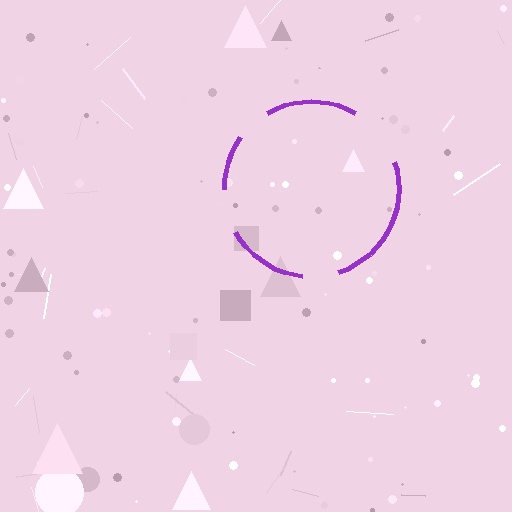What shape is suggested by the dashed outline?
The dashed outline suggests a circle.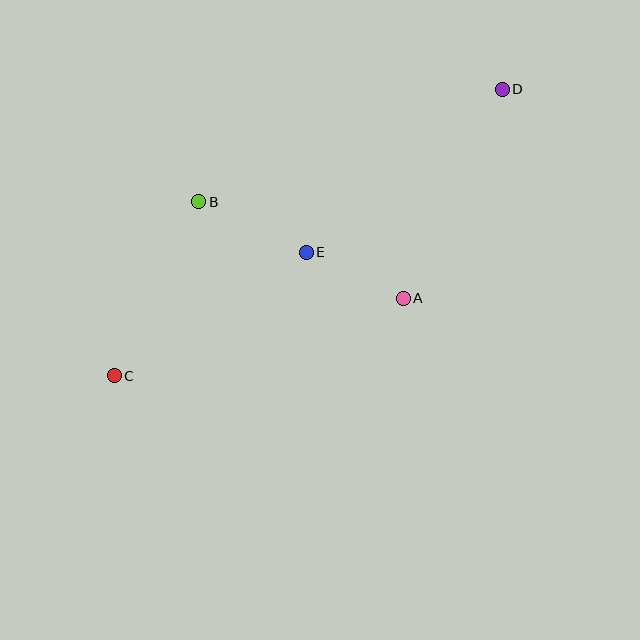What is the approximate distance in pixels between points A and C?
The distance between A and C is approximately 299 pixels.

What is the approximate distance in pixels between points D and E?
The distance between D and E is approximately 255 pixels.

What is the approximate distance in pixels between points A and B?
The distance between A and B is approximately 226 pixels.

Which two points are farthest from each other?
Points C and D are farthest from each other.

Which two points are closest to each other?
Points A and E are closest to each other.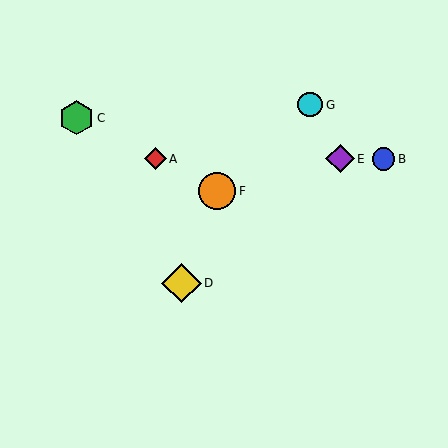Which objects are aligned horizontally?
Objects A, B, E are aligned horizontally.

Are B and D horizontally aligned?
No, B is at y≈159 and D is at y≈283.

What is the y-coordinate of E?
Object E is at y≈159.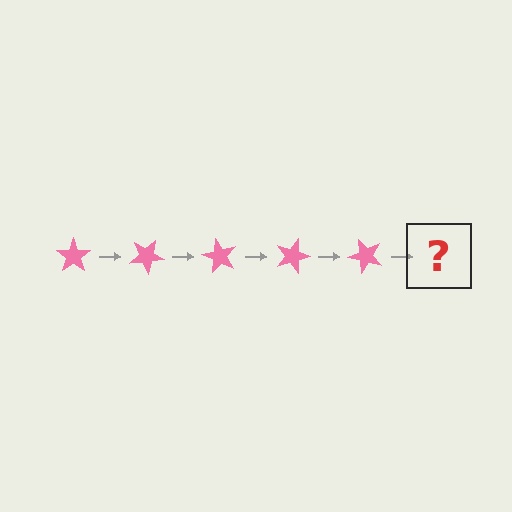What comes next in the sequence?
The next element should be a pink star rotated 150 degrees.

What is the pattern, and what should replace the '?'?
The pattern is that the star rotates 30 degrees each step. The '?' should be a pink star rotated 150 degrees.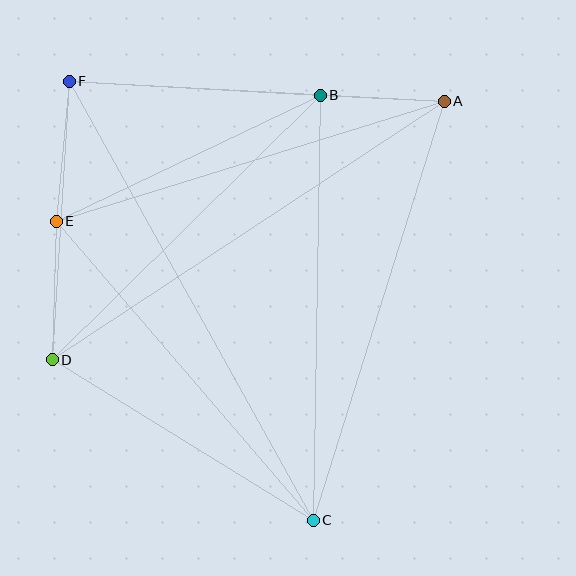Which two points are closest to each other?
Points A and B are closest to each other.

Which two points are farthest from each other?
Points C and F are farthest from each other.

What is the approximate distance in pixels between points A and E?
The distance between A and E is approximately 406 pixels.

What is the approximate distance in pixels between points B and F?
The distance between B and F is approximately 251 pixels.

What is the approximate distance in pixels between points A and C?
The distance between A and C is approximately 439 pixels.